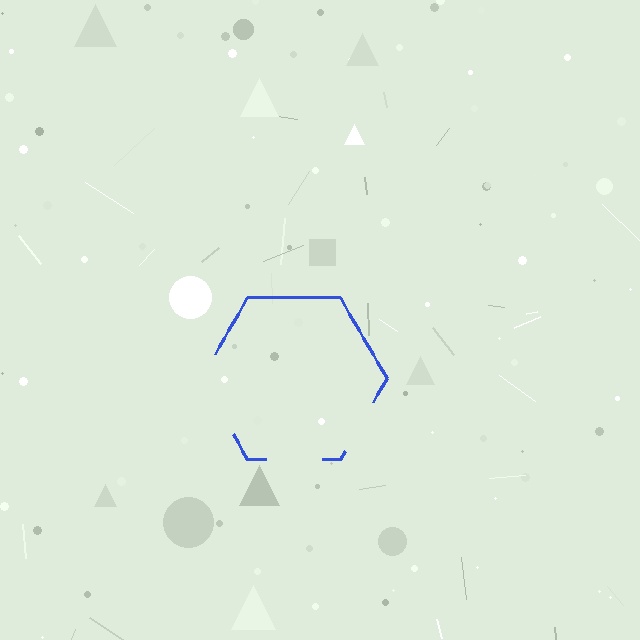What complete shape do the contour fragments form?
The contour fragments form a hexagon.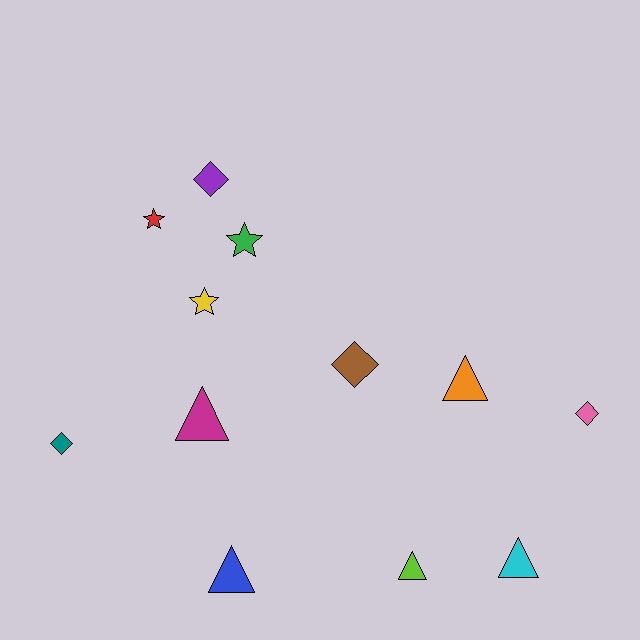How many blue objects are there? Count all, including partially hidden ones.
There is 1 blue object.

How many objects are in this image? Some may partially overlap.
There are 12 objects.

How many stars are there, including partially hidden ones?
There are 3 stars.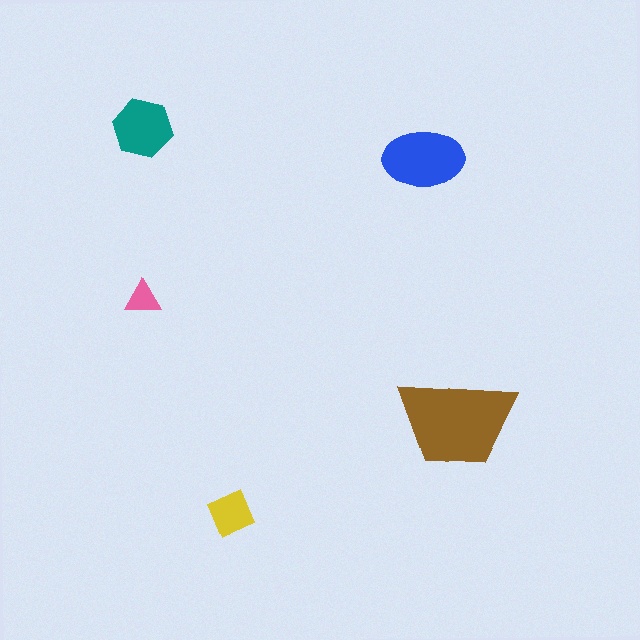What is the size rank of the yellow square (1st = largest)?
4th.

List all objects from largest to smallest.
The brown trapezoid, the blue ellipse, the teal hexagon, the yellow square, the pink triangle.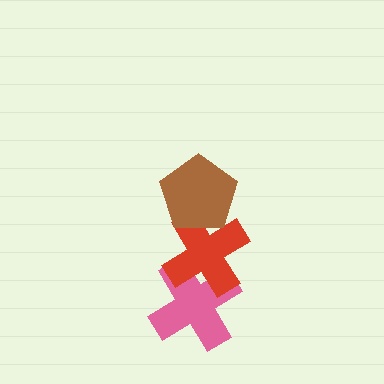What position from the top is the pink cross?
The pink cross is 3rd from the top.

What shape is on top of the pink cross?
The red cross is on top of the pink cross.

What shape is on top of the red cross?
The brown pentagon is on top of the red cross.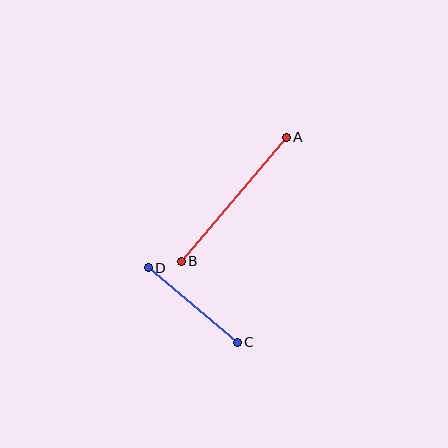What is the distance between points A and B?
The distance is approximately 162 pixels.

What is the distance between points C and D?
The distance is approximately 116 pixels.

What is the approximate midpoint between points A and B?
The midpoint is at approximately (234, 199) pixels.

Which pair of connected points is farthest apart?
Points A and B are farthest apart.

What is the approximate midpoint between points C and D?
The midpoint is at approximately (193, 305) pixels.